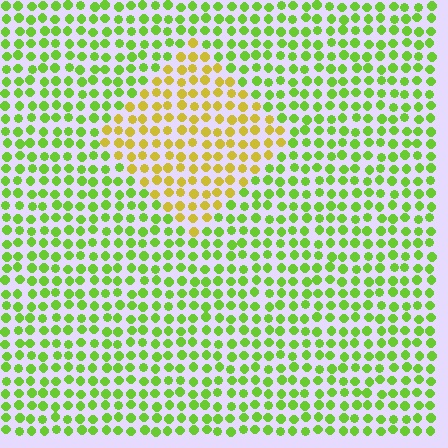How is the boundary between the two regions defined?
The boundary is defined purely by a slight shift in hue (about 45 degrees). Spacing, size, and orientation are identical on both sides.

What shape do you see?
I see a diamond.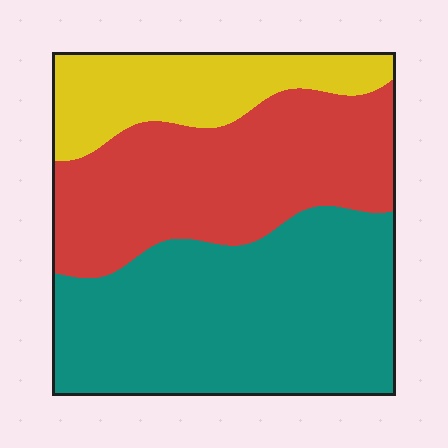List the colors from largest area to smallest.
From largest to smallest: teal, red, yellow.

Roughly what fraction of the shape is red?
Red covers around 35% of the shape.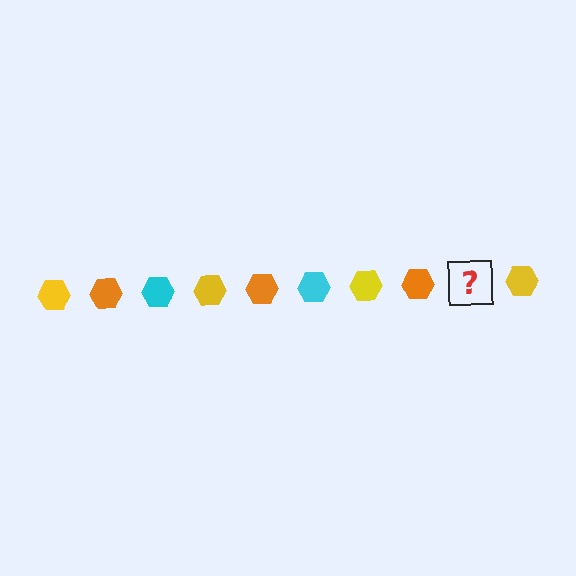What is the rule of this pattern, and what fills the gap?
The rule is that the pattern cycles through yellow, orange, cyan hexagons. The gap should be filled with a cyan hexagon.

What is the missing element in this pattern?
The missing element is a cyan hexagon.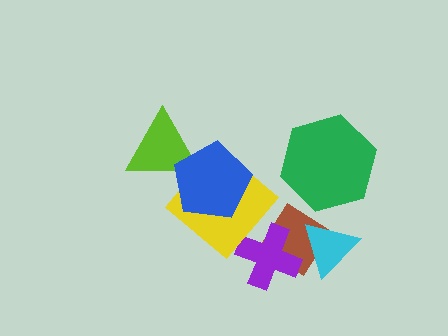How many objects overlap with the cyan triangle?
1 object overlaps with the cyan triangle.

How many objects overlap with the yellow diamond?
1 object overlaps with the yellow diamond.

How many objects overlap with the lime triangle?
1 object overlaps with the lime triangle.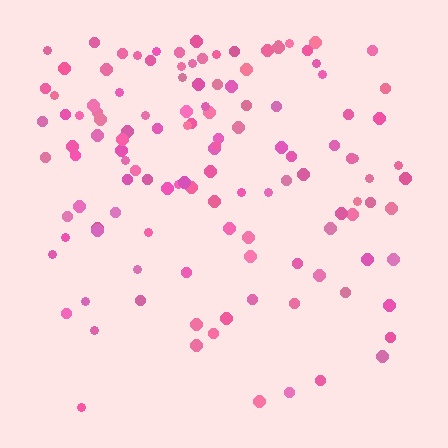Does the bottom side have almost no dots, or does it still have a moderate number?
Still a moderate number, just noticeably fewer than the top.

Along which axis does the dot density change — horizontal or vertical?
Vertical.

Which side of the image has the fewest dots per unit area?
The bottom.